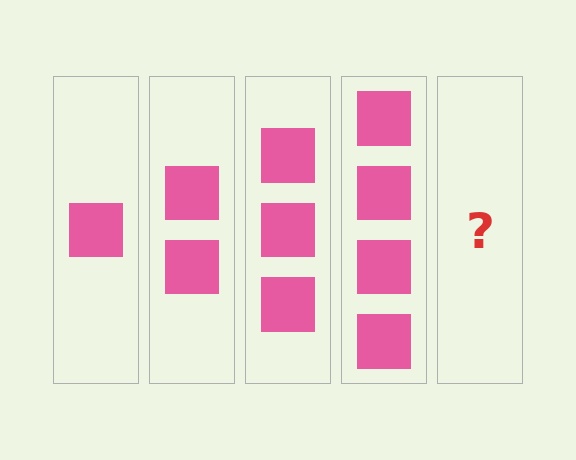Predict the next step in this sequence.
The next step is 5 squares.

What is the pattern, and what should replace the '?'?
The pattern is that each step adds one more square. The '?' should be 5 squares.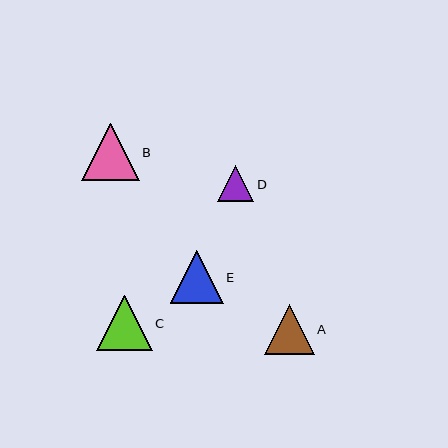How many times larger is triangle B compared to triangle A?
Triangle B is approximately 1.2 times the size of triangle A.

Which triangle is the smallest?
Triangle D is the smallest with a size of approximately 36 pixels.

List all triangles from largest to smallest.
From largest to smallest: B, C, E, A, D.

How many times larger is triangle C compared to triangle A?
Triangle C is approximately 1.1 times the size of triangle A.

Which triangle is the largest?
Triangle B is the largest with a size of approximately 58 pixels.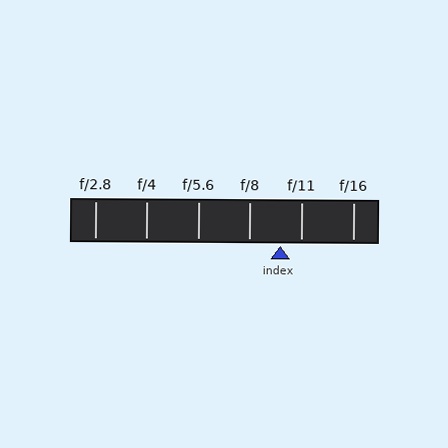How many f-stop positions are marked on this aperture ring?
There are 6 f-stop positions marked.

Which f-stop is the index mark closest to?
The index mark is closest to f/11.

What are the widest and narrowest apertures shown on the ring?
The widest aperture shown is f/2.8 and the narrowest is f/16.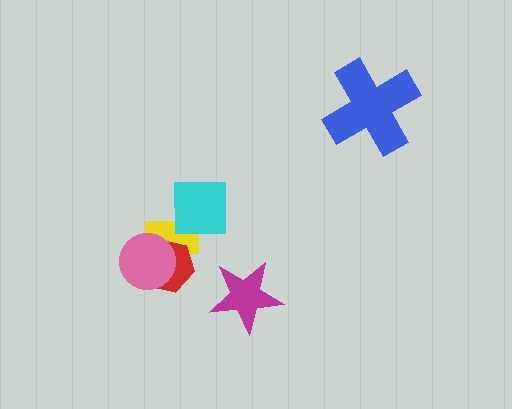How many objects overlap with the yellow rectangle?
3 objects overlap with the yellow rectangle.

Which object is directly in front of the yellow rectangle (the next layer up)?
The red hexagon is directly in front of the yellow rectangle.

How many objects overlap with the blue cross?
0 objects overlap with the blue cross.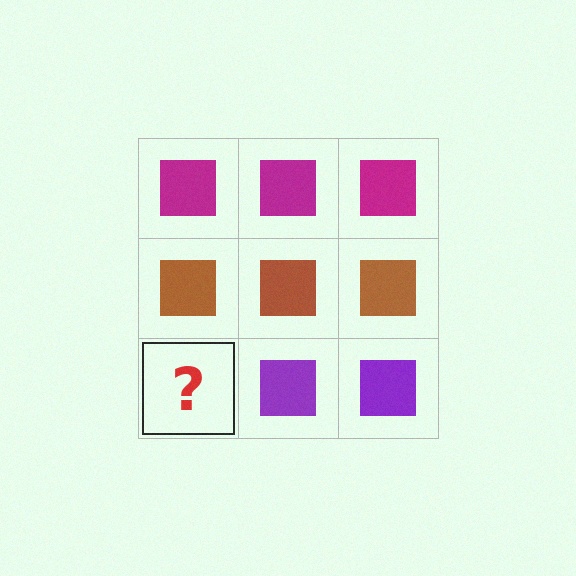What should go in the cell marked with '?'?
The missing cell should contain a purple square.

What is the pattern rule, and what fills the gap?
The rule is that each row has a consistent color. The gap should be filled with a purple square.